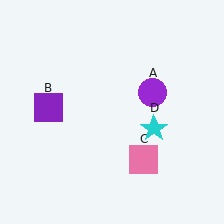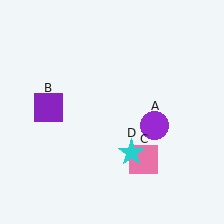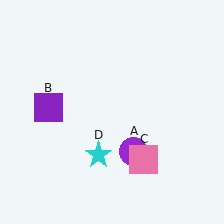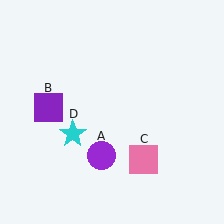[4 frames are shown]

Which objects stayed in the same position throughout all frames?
Purple square (object B) and pink square (object C) remained stationary.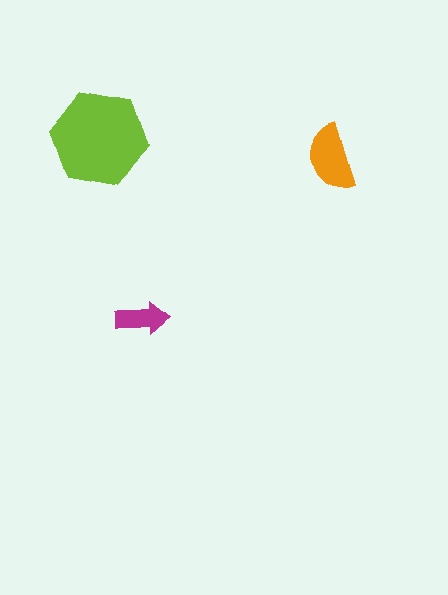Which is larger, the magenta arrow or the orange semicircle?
The orange semicircle.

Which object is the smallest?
The magenta arrow.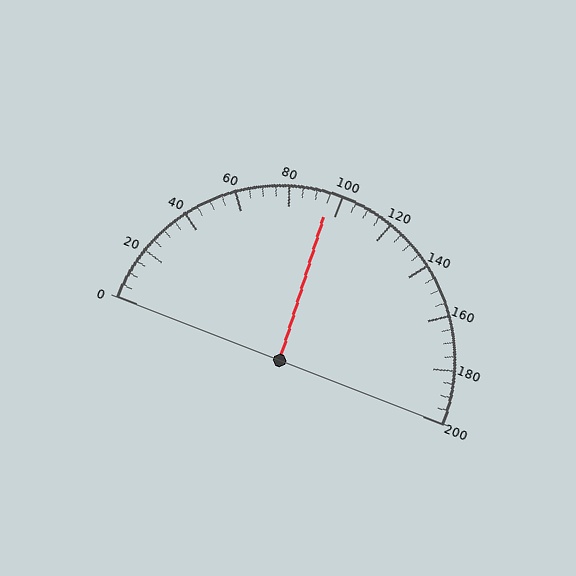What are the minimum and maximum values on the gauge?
The gauge ranges from 0 to 200.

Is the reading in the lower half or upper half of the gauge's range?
The reading is in the lower half of the range (0 to 200).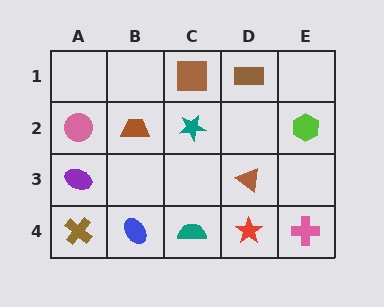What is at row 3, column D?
A brown triangle.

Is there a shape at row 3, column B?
No, that cell is empty.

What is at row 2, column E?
A lime hexagon.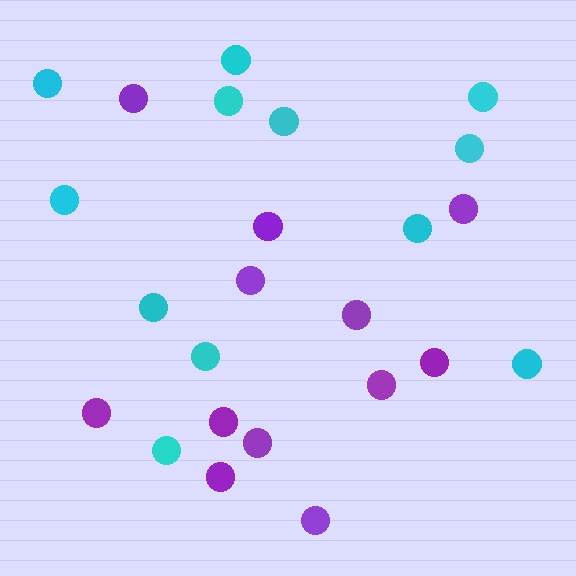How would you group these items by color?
There are 2 groups: one group of purple circles (12) and one group of cyan circles (12).